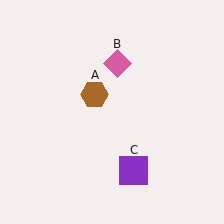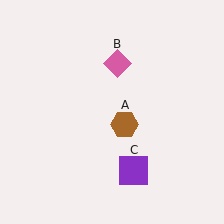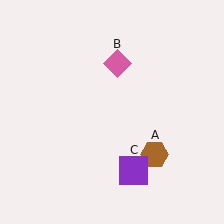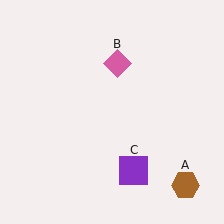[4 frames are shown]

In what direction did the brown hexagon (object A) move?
The brown hexagon (object A) moved down and to the right.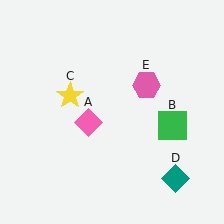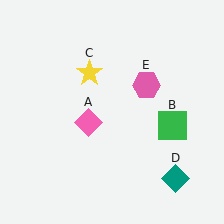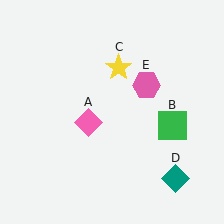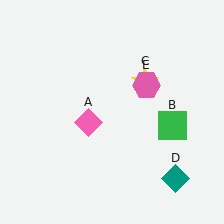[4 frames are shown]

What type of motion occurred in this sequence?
The yellow star (object C) rotated clockwise around the center of the scene.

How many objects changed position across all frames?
1 object changed position: yellow star (object C).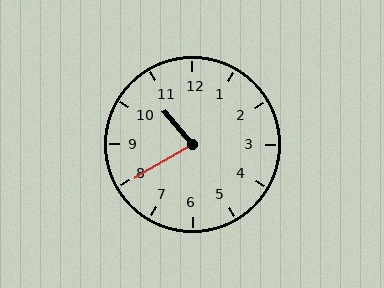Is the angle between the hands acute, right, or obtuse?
It is acute.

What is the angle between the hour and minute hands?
Approximately 80 degrees.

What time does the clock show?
10:40.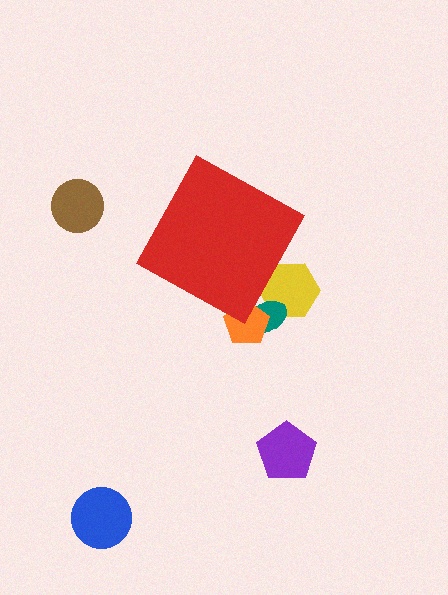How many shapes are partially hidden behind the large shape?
3 shapes are partially hidden.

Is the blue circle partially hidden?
No, the blue circle is fully visible.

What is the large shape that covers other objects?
A red diamond.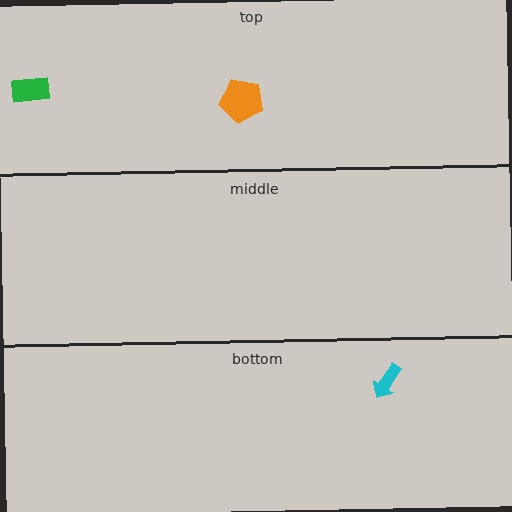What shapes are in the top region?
The orange pentagon, the green rectangle.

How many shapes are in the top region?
2.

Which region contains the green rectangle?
The top region.